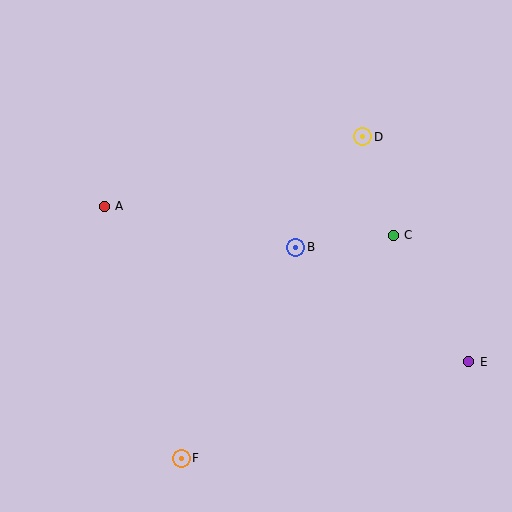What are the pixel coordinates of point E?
Point E is at (469, 362).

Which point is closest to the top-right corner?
Point D is closest to the top-right corner.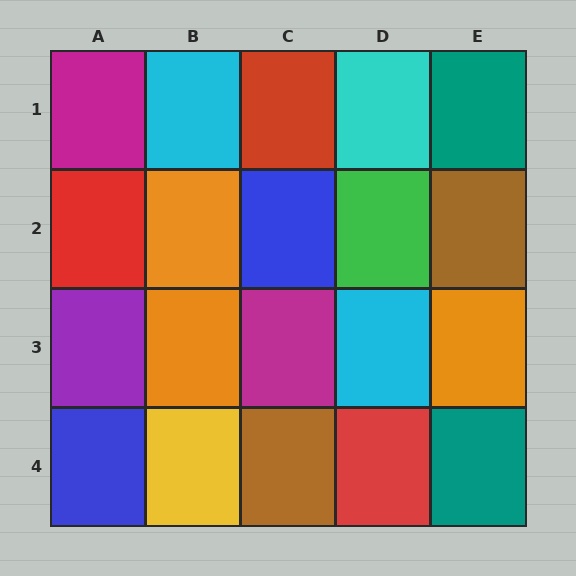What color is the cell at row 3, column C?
Magenta.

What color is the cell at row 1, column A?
Magenta.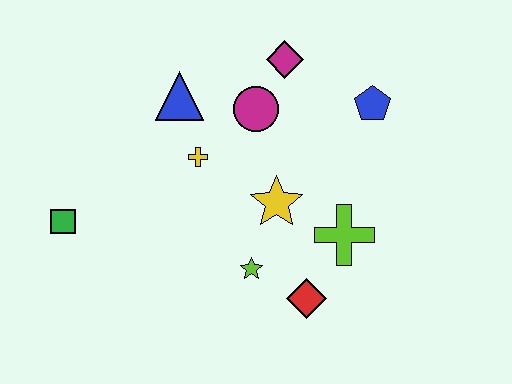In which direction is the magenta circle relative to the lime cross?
The magenta circle is above the lime cross.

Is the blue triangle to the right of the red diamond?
No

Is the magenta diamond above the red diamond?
Yes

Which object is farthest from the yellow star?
The green square is farthest from the yellow star.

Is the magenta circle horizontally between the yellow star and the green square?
Yes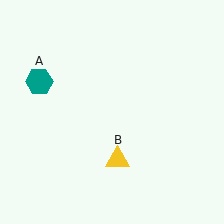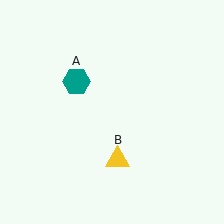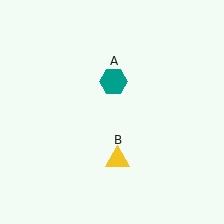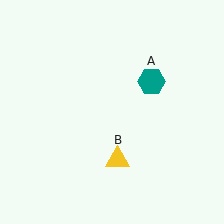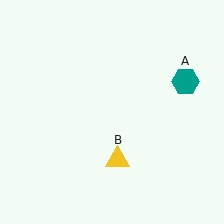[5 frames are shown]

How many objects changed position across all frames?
1 object changed position: teal hexagon (object A).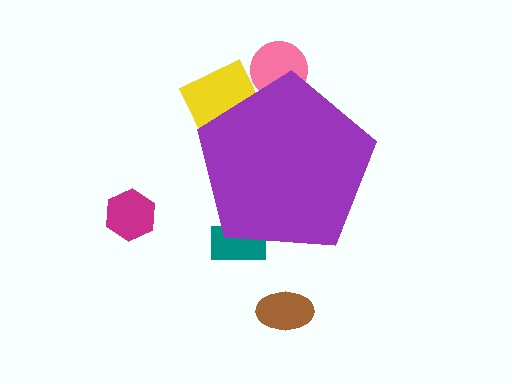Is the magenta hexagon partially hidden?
No, the magenta hexagon is fully visible.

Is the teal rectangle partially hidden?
Yes, the teal rectangle is partially hidden behind the purple pentagon.